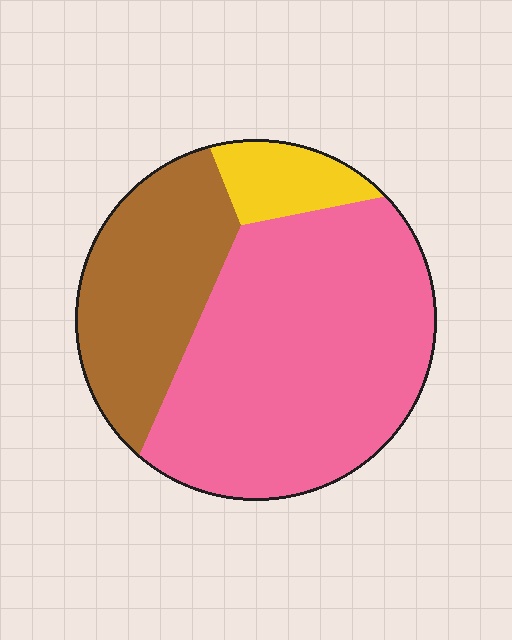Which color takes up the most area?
Pink, at roughly 60%.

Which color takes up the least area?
Yellow, at roughly 10%.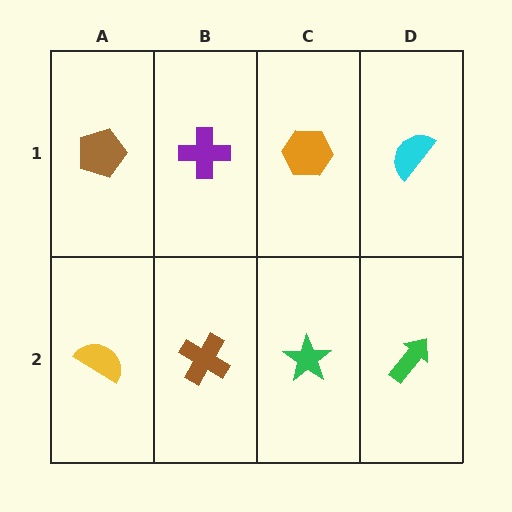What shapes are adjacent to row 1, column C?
A green star (row 2, column C), a purple cross (row 1, column B), a cyan semicircle (row 1, column D).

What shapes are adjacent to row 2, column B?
A purple cross (row 1, column B), a yellow semicircle (row 2, column A), a green star (row 2, column C).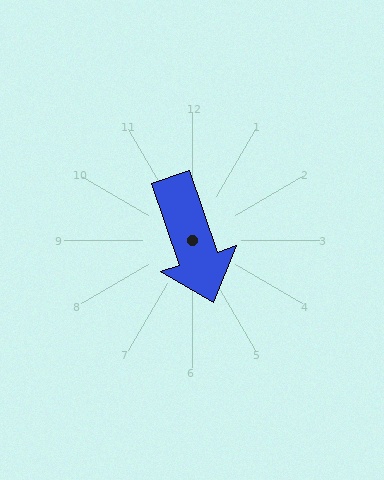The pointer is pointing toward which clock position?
Roughly 5 o'clock.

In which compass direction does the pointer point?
South.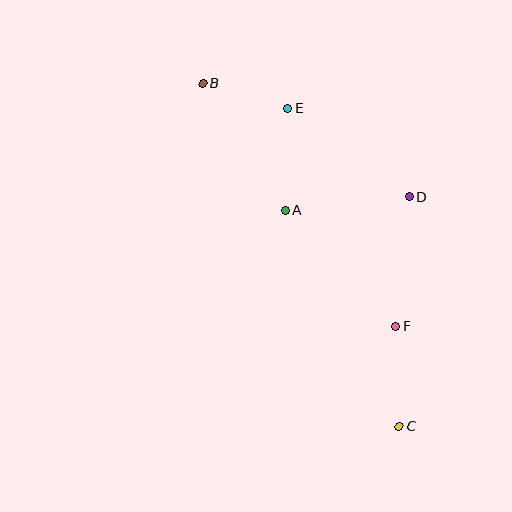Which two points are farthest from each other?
Points B and C are farthest from each other.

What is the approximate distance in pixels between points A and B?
The distance between A and B is approximately 152 pixels.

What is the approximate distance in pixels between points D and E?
The distance between D and E is approximately 150 pixels.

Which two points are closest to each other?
Points B and E are closest to each other.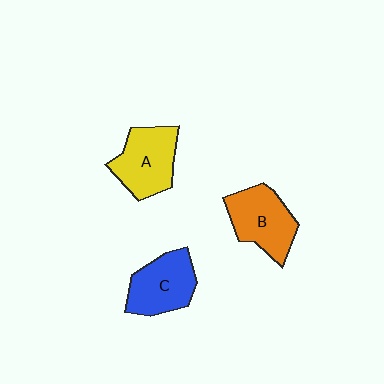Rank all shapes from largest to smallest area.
From largest to smallest: B (orange), A (yellow), C (blue).